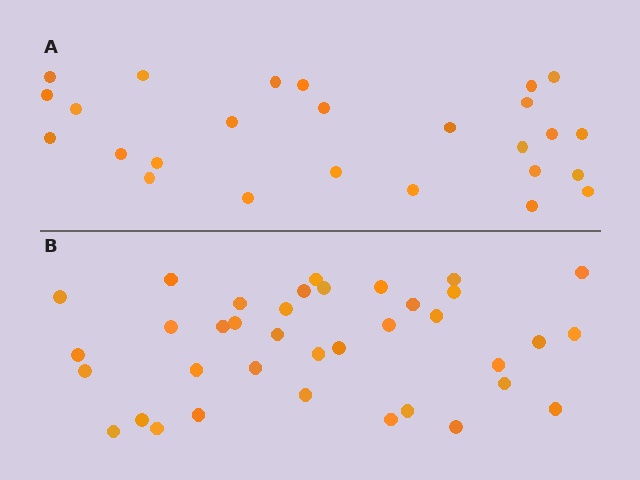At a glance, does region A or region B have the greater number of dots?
Region B (the bottom region) has more dots.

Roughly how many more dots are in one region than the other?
Region B has roughly 12 or so more dots than region A.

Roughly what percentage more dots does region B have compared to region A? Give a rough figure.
About 40% more.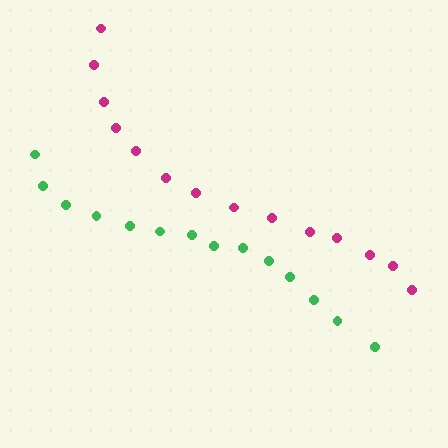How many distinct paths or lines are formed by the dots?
There are 2 distinct paths.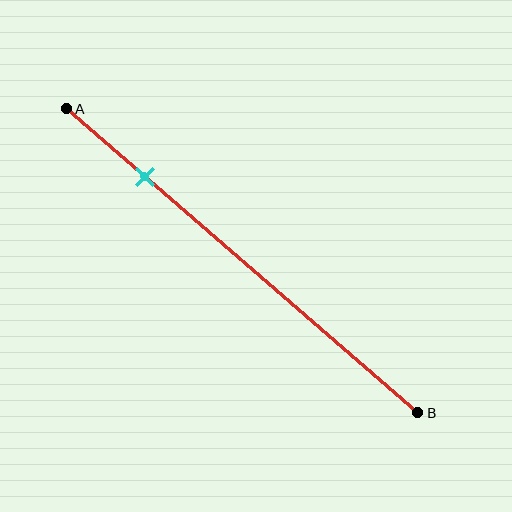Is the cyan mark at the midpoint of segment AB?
No, the mark is at about 20% from A, not at the 50% midpoint.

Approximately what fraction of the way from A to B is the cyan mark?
The cyan mark is approximately 20% of the way from A to B.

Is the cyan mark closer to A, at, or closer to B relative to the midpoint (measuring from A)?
The cyan mark is closer to point A than the midpoint of segment AB.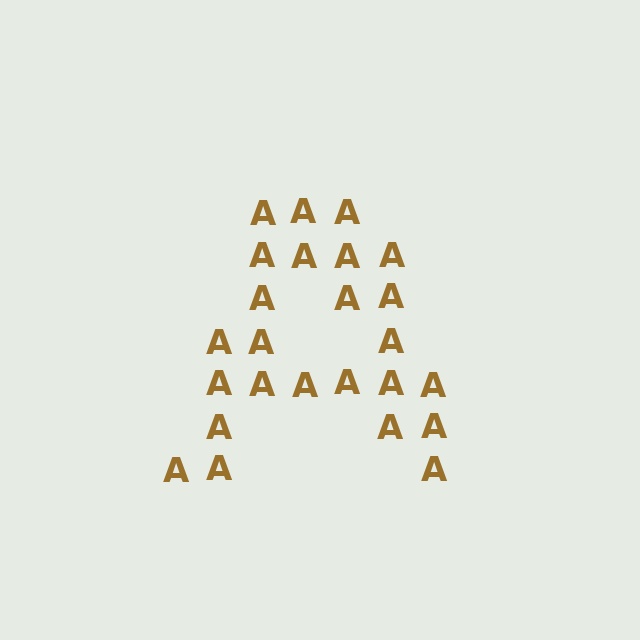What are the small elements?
The small elements are letter A's.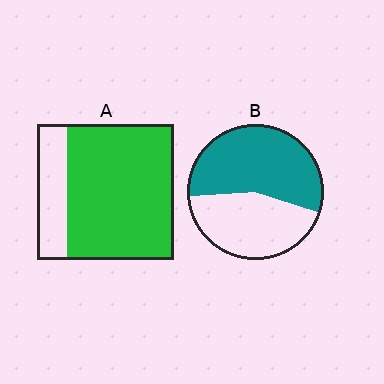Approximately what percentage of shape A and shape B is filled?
A is approximately 80% and B is approximately 55%.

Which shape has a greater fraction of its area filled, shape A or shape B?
Shape A.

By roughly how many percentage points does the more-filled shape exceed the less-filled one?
By roughly 20 percentage points (A over B).